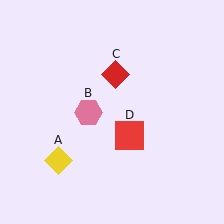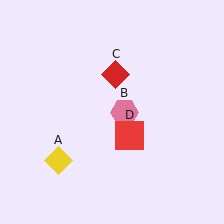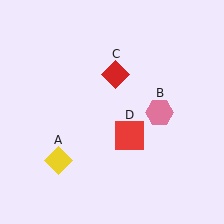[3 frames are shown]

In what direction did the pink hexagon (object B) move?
The pink hexagon (object B) moved right.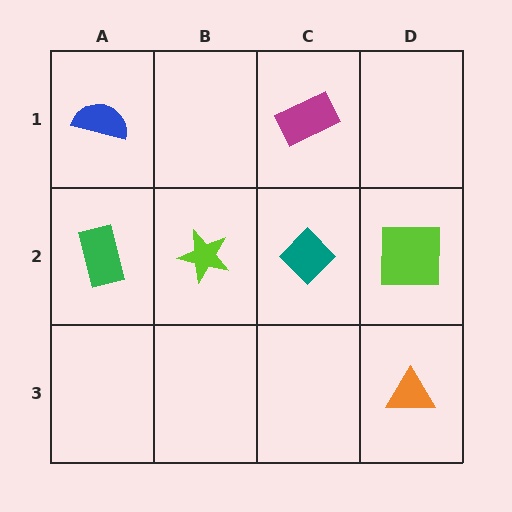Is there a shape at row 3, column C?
No, that cell is empty.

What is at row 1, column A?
A blue semicircle.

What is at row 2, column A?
A green rectangle.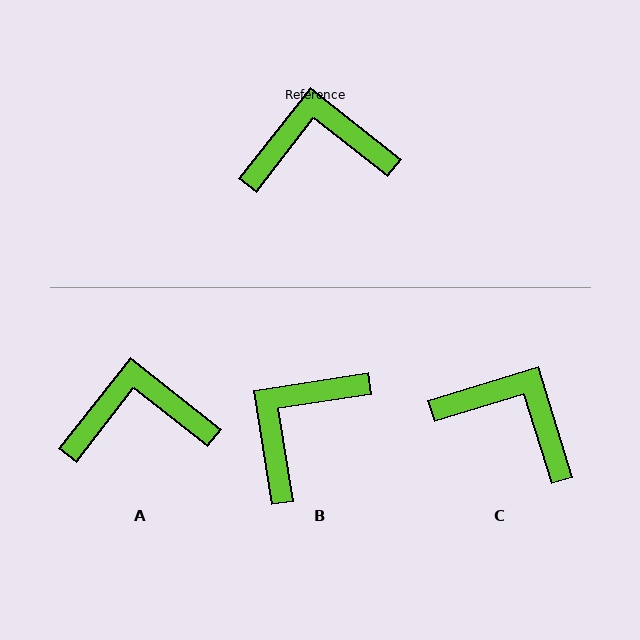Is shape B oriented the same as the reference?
No, it is off by about 47 degrees.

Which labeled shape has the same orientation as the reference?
A.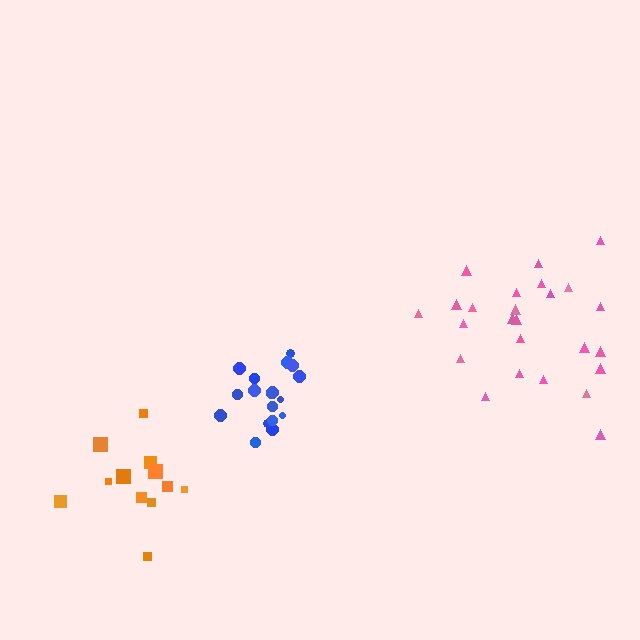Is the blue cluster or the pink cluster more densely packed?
Blue.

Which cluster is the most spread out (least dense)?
Pink.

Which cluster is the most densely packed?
Blue.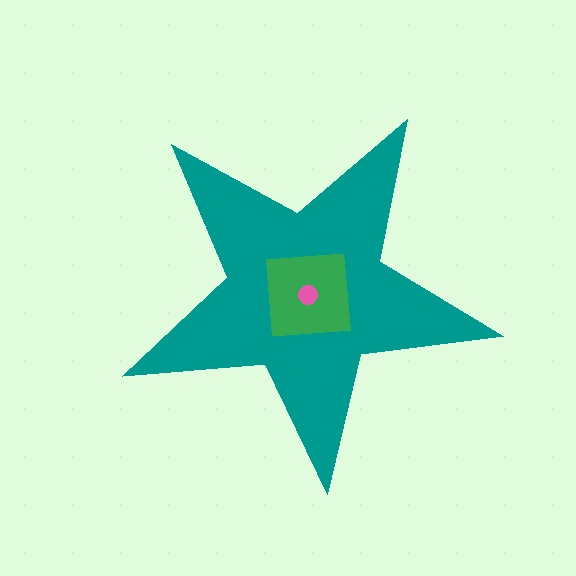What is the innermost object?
The pink circle.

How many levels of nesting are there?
3.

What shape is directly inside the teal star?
The green square.